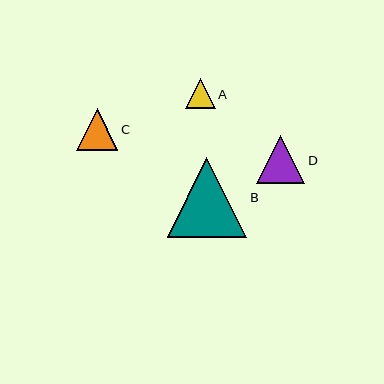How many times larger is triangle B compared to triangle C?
Triangle B is approximately 1.9 times the size of triangle C.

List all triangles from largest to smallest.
From largest to smallest: B, D, C, A.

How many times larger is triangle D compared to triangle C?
Triangle D is approximately 1.2 times the size of triangle C.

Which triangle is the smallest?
Triangle A is the smallest with a size of approximately 29 pixels.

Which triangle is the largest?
Triangle B is the largest with a size of approximately 79 pixels.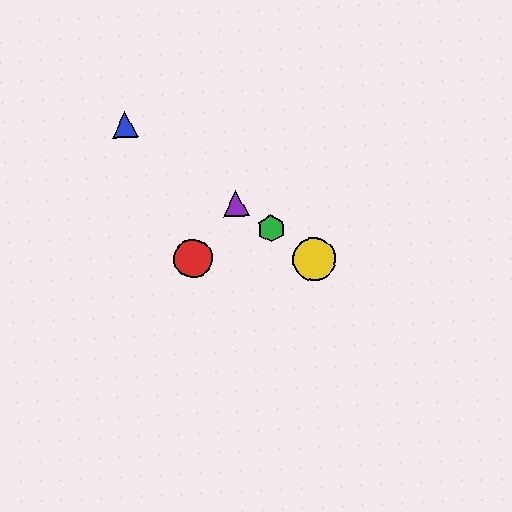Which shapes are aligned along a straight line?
The blue triangle, the green hexagon, the yellow circle, the purple triangle are aligned along a straight line.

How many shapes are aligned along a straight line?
4 shapes (the blue triangle, the green hexagon, the yellow circle, the purple triangle) are aligned along a straight line.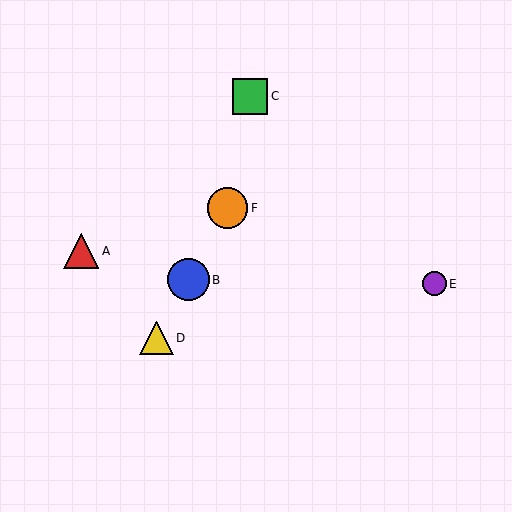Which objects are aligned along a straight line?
Objects B, D, F are aligned along a straight line.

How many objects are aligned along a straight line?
3 objects (B, D, F) are aligned along a straight line.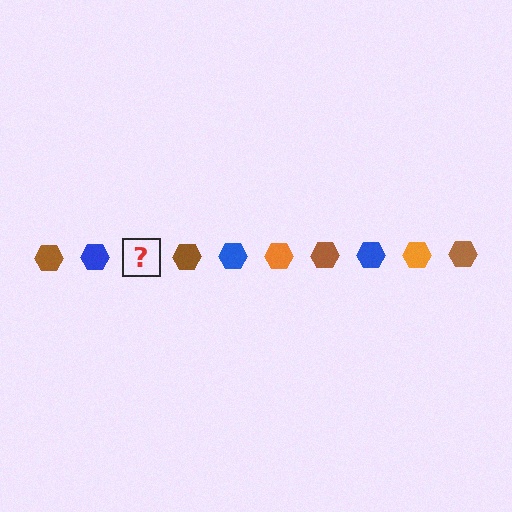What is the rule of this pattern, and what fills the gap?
The rule is that the pattern cycles through brown, blue, orange hexagons. The gap should be filled with an orange hexagon.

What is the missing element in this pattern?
The missing element is an orange hexagon.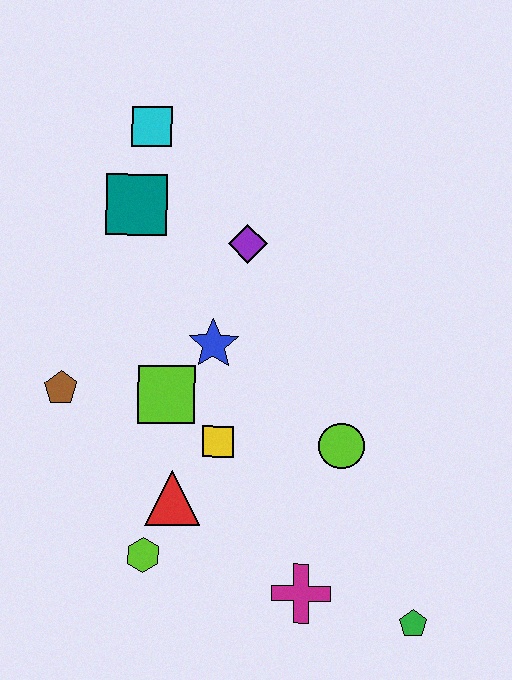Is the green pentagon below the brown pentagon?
Yes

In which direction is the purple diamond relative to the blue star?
The purple diamond is above the blue star.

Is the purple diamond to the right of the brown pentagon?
Yes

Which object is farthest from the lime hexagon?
The cyan square is farthest from the lime hexagon.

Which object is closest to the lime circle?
The yellow square is closest to the lime circle.